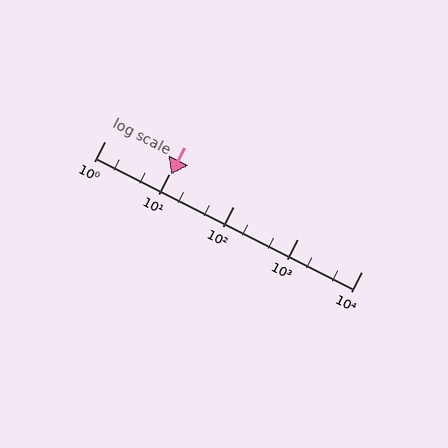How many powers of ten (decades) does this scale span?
The scale spans 4 decades, from 1 to 10000.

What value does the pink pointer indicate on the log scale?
The pointer indicates approximately 11.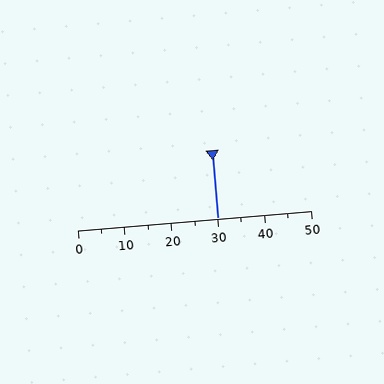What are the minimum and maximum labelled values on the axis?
The axis runs from 0 to 50.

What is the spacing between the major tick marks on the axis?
The major ticks are spaced 10 apart.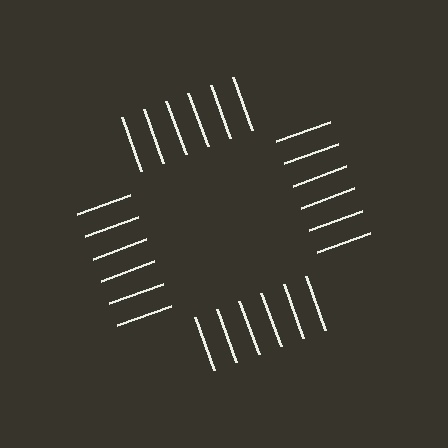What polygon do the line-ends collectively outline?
An illusory square — the line segments terminate on its edges but no continuous stroke is drawn.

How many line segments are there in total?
24 — 6 along each of the 4 edges.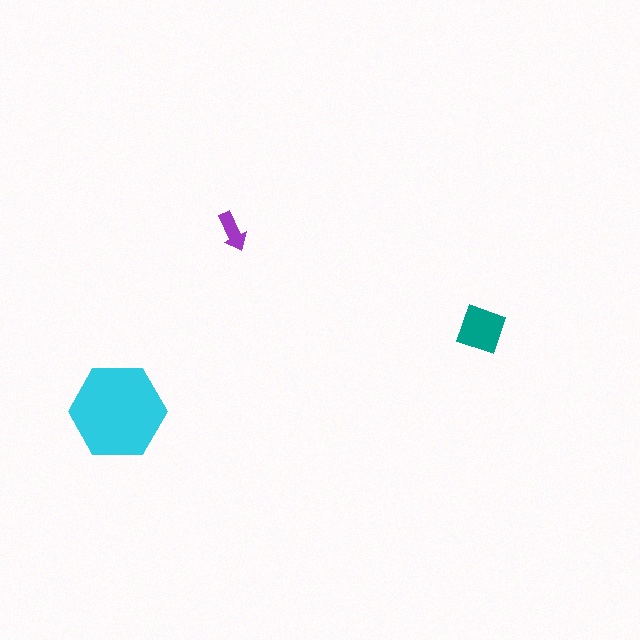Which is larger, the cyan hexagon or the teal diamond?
The cyan hexagon.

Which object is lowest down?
The cyan hexagon is bottommost.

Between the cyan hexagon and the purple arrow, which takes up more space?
The cyan hexagon.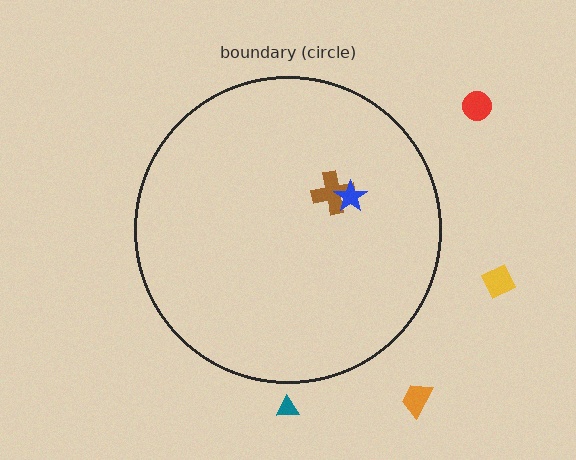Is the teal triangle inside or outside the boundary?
Outside.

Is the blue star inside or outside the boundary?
Inside.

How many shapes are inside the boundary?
2 inside, 4 outside.